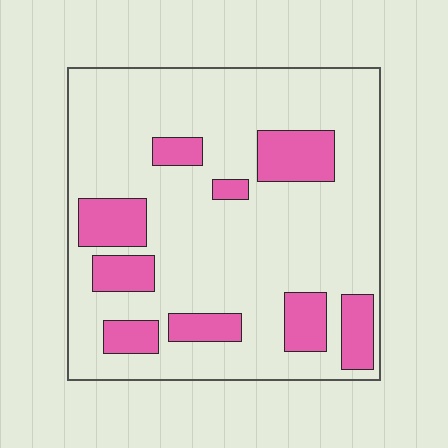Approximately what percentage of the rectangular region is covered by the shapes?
Approximately 20%.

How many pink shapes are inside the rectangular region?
9.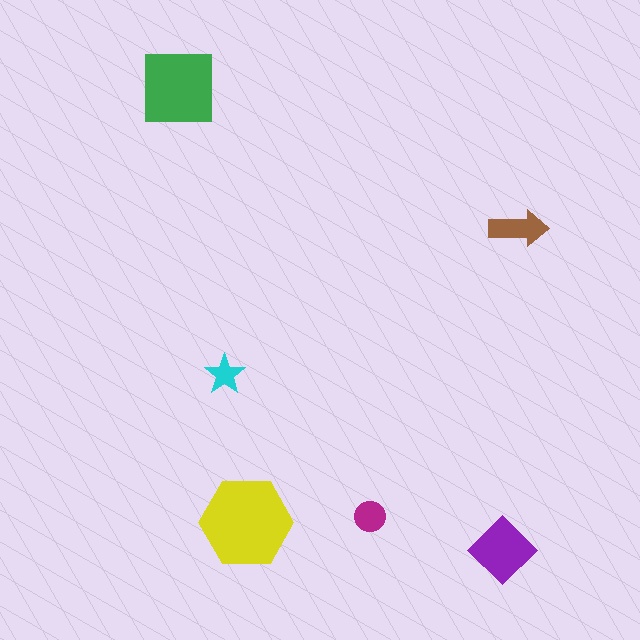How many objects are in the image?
There are 6 objects in the image.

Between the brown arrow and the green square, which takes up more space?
The green square.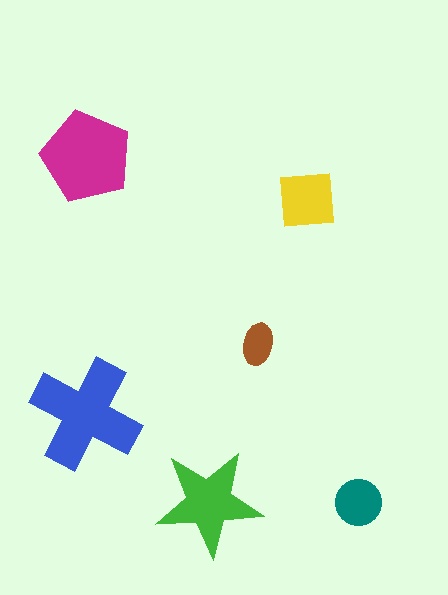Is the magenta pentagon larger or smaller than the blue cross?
Smaller.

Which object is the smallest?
The brown ellipse.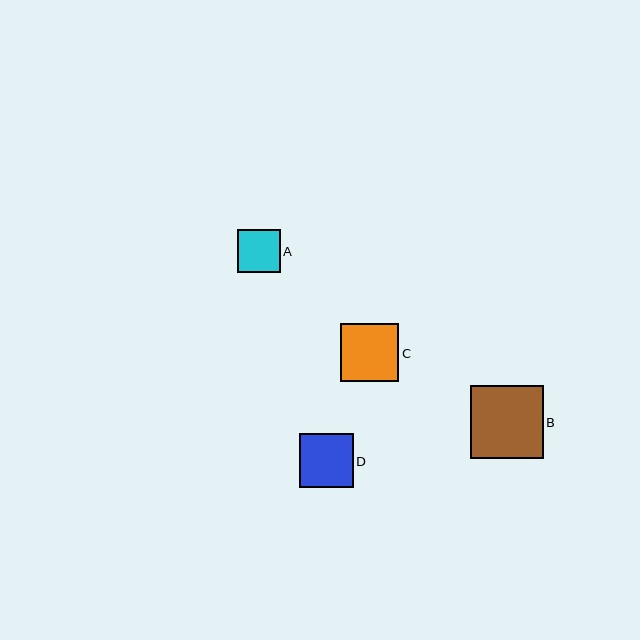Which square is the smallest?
Square A is the smallest with a size of approximately 43 pixels.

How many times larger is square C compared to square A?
Square C is approximately 1.4 times the size of square A.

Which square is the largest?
Square B is the largest with a size of approximately 73 pixels.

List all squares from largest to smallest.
From largest to smallest: B, C, D, A.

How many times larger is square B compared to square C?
Square B is approximately 1.2 times the size of square C.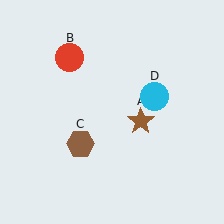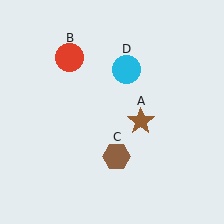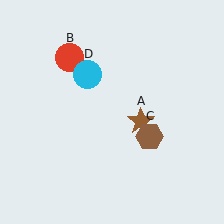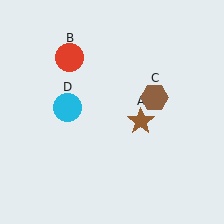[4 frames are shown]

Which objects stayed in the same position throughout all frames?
Brown star (object A) and red circle (object B) remained stationary.